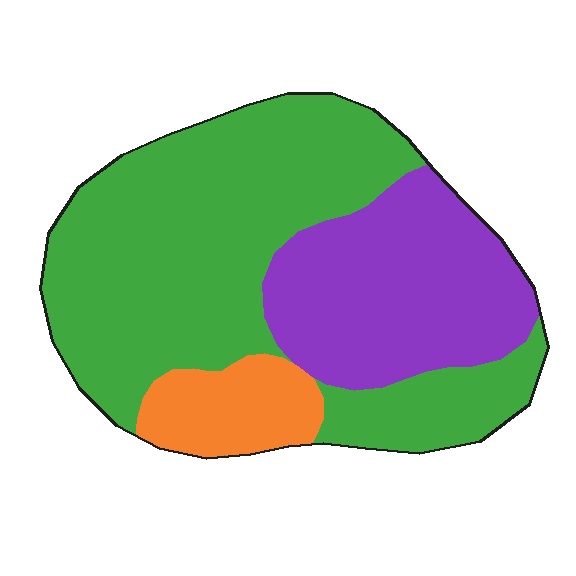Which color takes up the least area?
Orange, at roughly 10%.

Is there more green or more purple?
Green.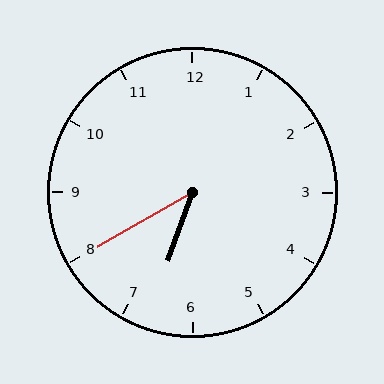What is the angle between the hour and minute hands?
Approximately 40 degrees.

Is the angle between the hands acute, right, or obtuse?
It is acute.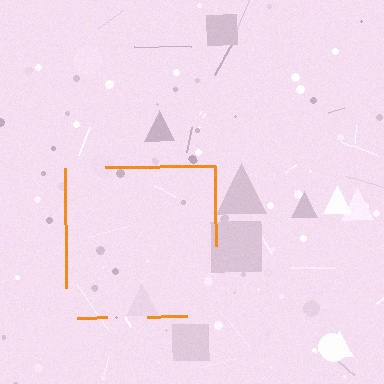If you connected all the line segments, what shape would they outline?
They would outline a square.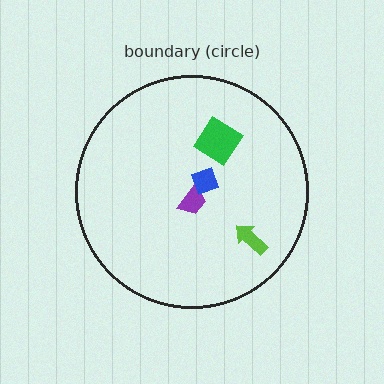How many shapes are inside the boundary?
4 inside, 0 outside.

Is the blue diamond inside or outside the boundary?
Inside.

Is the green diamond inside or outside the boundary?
Inside.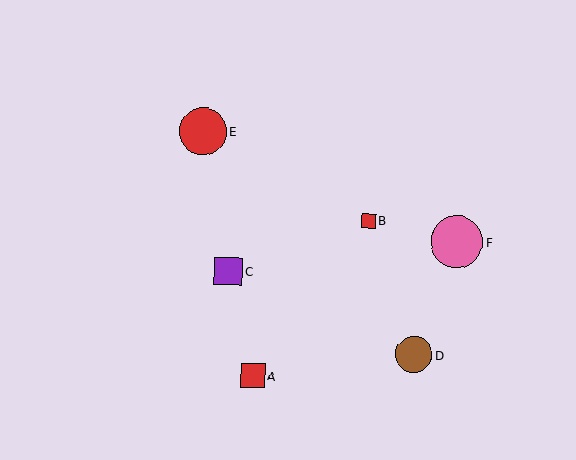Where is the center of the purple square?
The center of the purple square is at (228, 271).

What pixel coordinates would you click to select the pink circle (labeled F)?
Click at (457, 242) to select the pink circle F.